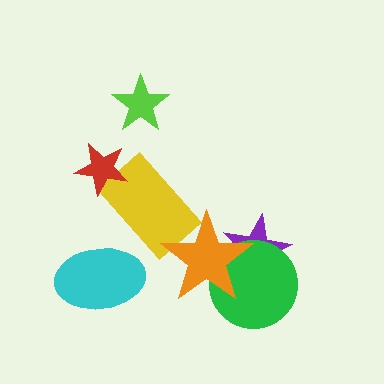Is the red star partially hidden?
No, no other shape covers it.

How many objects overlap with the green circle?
2 objects overlap with the green circle.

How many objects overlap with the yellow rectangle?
2 objects overlap with the yellow rectangle.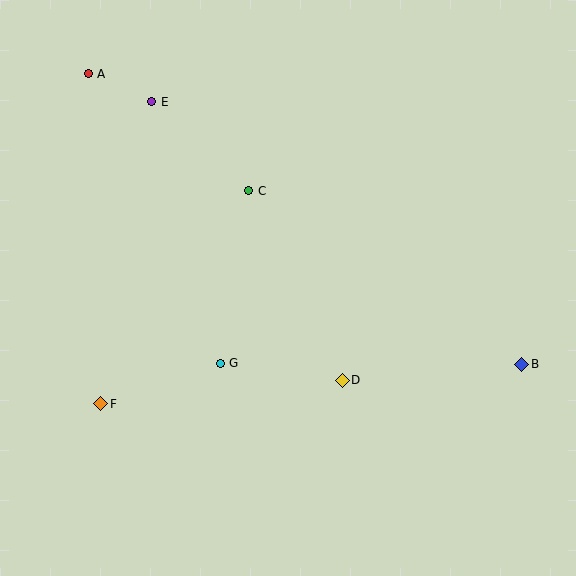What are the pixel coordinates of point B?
Point B is at (522, 364).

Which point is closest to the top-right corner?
Point B is closest to the top-right corner.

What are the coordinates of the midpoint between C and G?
The midpoint between C and G is at (234, 277).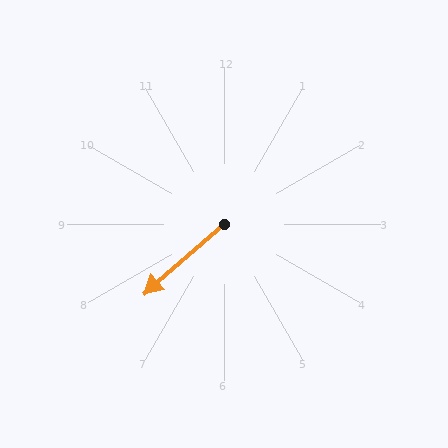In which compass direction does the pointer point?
Southwest.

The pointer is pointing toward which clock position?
Roughly 8 o'clock.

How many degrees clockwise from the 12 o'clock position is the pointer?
Approximately 229 degrees.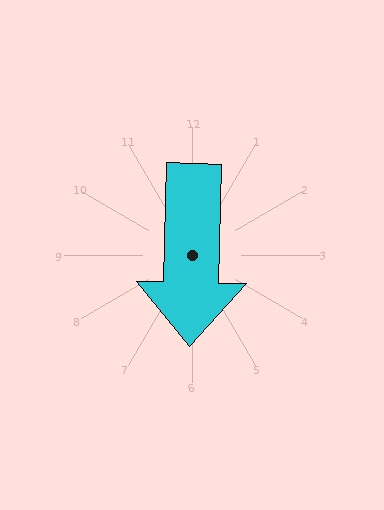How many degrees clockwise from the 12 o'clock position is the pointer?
Approximately 181 degrees.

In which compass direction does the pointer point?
South.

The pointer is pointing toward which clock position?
Roughly 6 o'clock.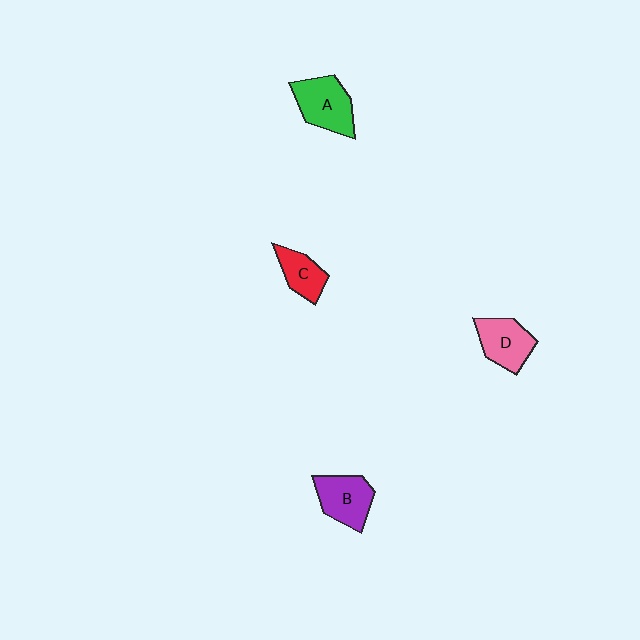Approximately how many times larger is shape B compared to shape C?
Approximately 1.4 times.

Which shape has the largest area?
Shape A (green).